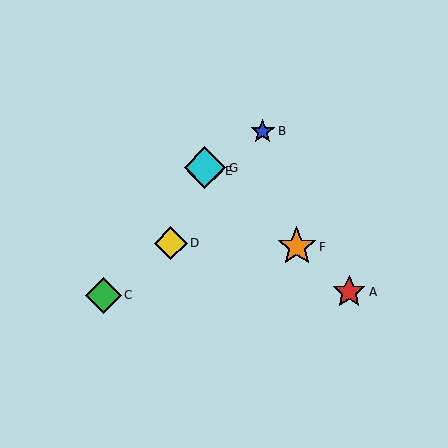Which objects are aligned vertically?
Objects E, G are aligned vertically.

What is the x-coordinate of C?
Object C is at x≈103.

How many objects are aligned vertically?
2 objects (E, G) are aligned vertically.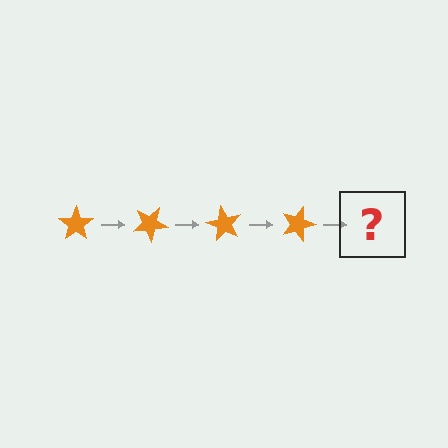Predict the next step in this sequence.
The next step is an orange star rotated 120 degrees.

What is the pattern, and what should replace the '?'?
The pattern is that the star rotates 30 degrees each step. The '?' should be an orange star rotated 120 degrees.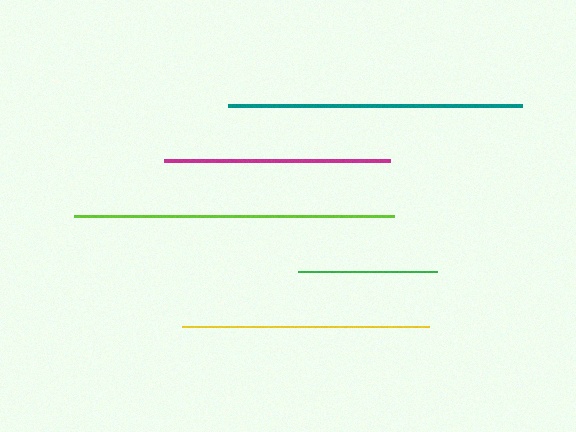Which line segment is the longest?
The lime line is the longest at approximately 320 pixels.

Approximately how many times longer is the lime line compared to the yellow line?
The lime line is approximately 1.3 times the length of the yellow line.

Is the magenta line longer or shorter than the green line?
The magenta line is longer than the green line.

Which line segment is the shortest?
The green line is the shortest at approximately 139 pixels.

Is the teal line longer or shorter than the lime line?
The lime line is longer than the teal line.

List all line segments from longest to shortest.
From longest to shortest: lime, teal, yellow, magenta, green.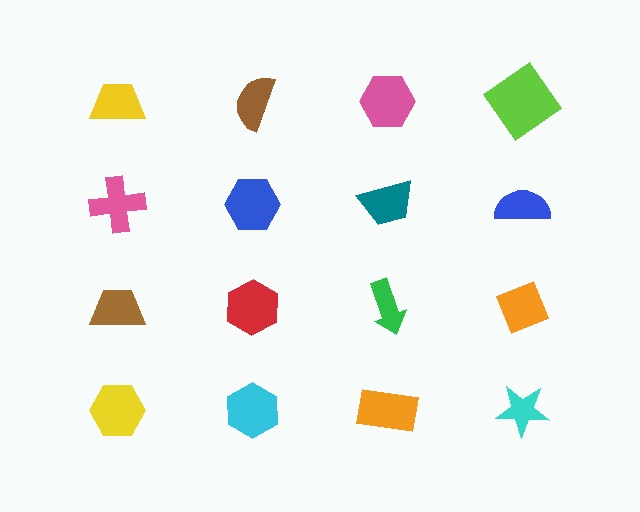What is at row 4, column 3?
An orange rectangle.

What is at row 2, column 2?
A blue hexagon.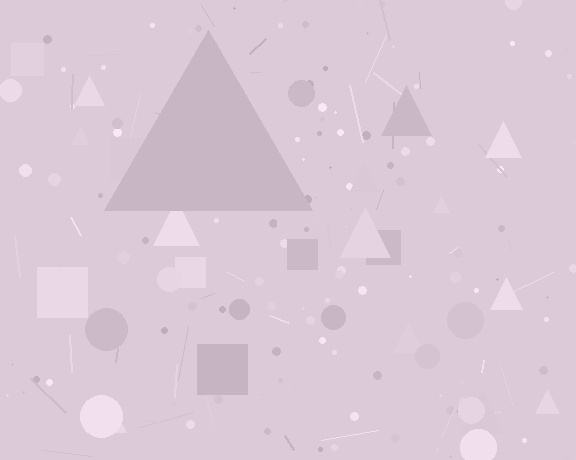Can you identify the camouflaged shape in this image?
The camouflaged shape is a triangle.